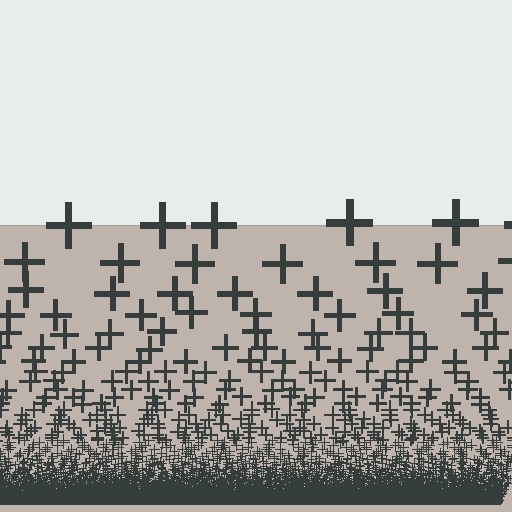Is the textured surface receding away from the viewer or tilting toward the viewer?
The surface appears to tilt toward the viewer. Texture elements get larger and sparser toward the top.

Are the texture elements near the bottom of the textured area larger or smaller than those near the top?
Smaller. The gradient is inverted — elements near the bottom are smaller and denser.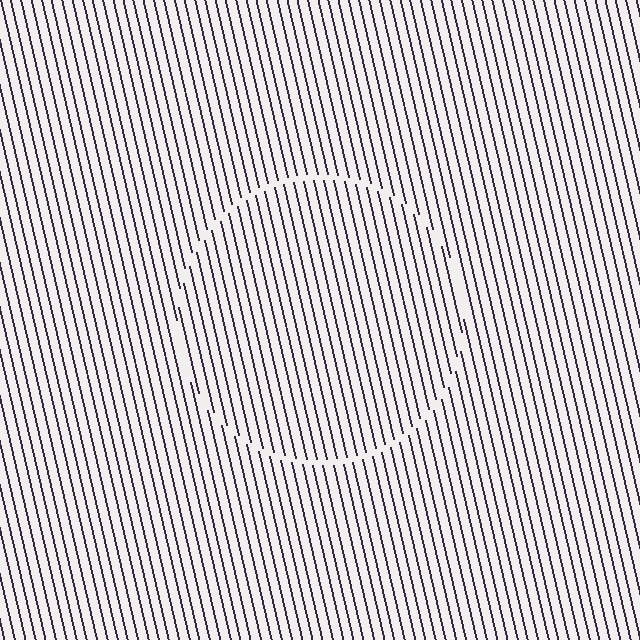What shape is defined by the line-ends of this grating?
An illusory circle. The interior of the shape contains the same grating, shifted by half a period — the contour is defined by the phase discontinuity where line-ends from the inner and outer gratings abut.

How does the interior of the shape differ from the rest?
The interior of the shape contains the same grating, shifted by half a period — the contour is defined by the phase discontinuity where line-ends from the inner and outer gratings abut.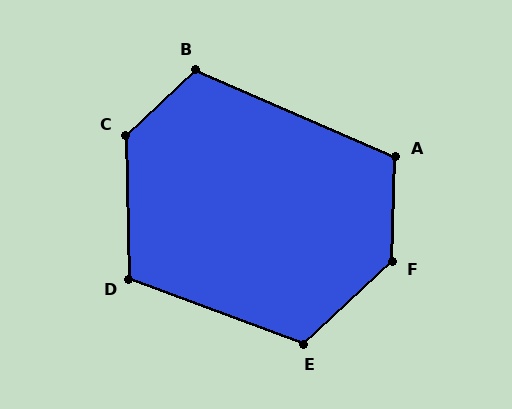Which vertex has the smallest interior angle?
A, at approximately 112 degrees.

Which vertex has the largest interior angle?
F, at approximately 135 degrees.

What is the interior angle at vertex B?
Approximately 113 degrees (obtuse).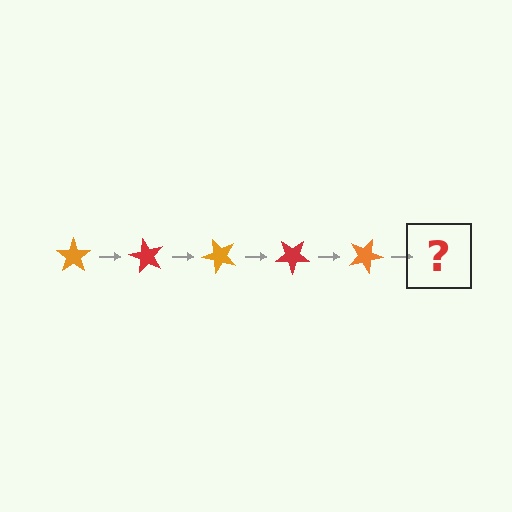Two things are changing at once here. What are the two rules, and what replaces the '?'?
The two rules are that it rotates 60 degrees each step and the color cycles through orange and red. The '?' should be a red star, rotated 300 degrees from the start.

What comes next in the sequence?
The next element should be a red star, rotated 300 degrees from the start.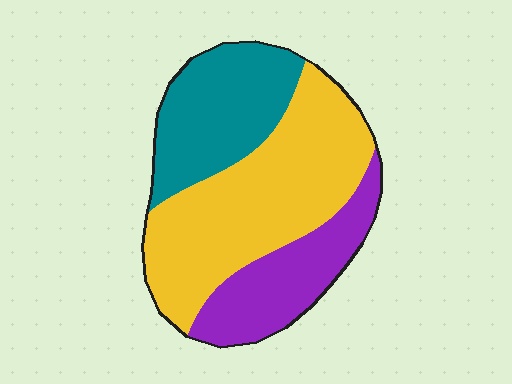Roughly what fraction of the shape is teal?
Teal takes up between a quarter and a half of the shape.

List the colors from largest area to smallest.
From largest to smallest: yellow, teal, purple.